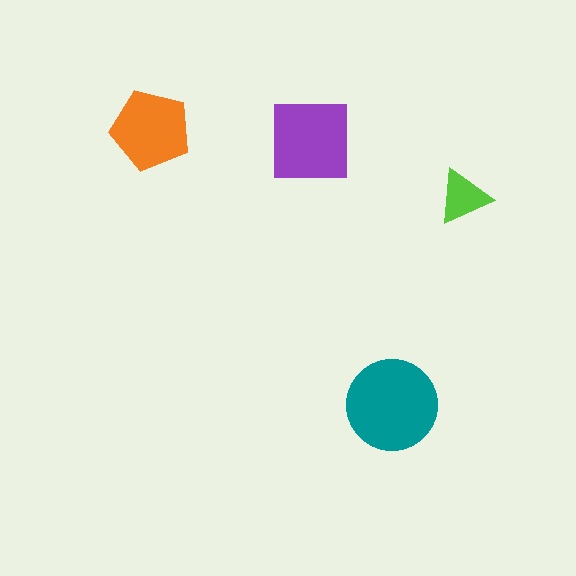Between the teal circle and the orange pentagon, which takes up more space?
The teal circle.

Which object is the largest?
The teal circle.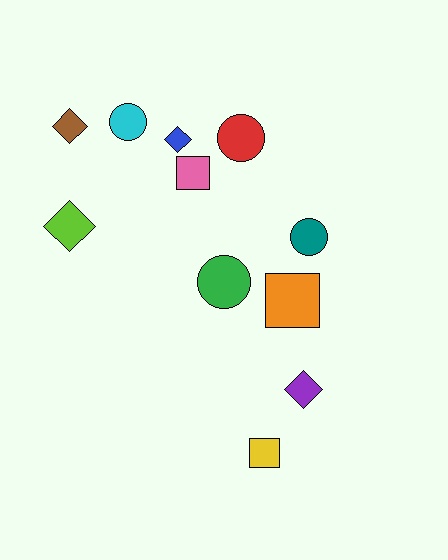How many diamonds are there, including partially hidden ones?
There are 4 diamonds.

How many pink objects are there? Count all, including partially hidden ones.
There is 1 pink object.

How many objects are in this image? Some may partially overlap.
There are 11 objects.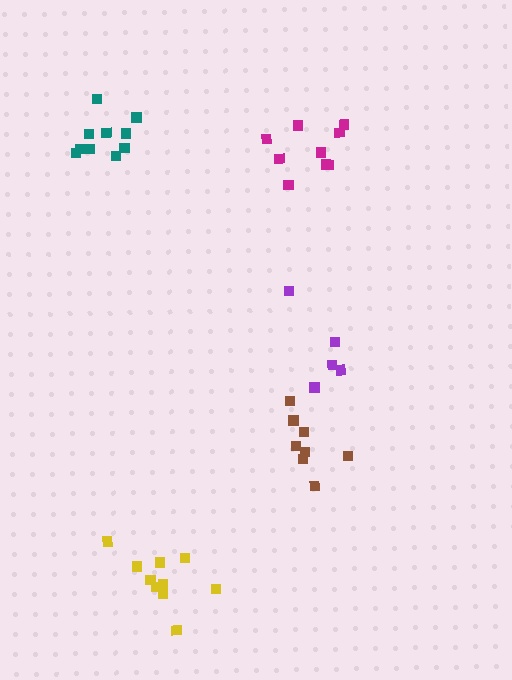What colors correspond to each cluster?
The clusters are colored: purple, brown, yellow, teal, magenta.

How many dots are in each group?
Group 1: 5 dots, Group 2: 8 dots, Group 3: 10 dots, Group 4: 10 dots, Group 5: 9 dots (42 total).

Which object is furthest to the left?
The teal cluster is leftmost.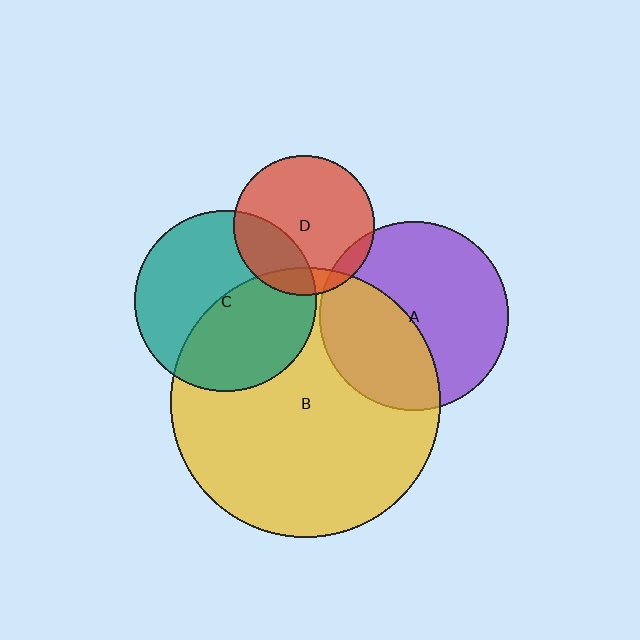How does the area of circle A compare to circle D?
Approximately 1.8 times.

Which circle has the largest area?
Circle B (yellow).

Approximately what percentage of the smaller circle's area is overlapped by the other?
Approximately 10%.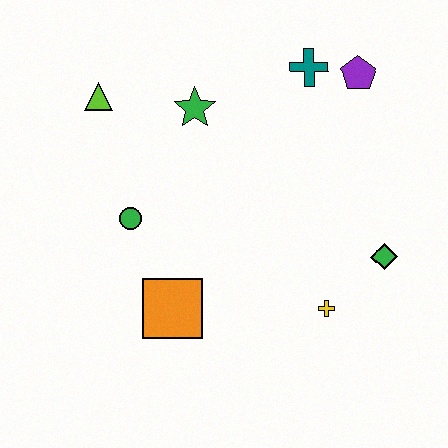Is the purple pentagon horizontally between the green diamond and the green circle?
Yes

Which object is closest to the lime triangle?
The green star is closest to the lime triangle.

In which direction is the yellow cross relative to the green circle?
The yellow cross is to the right of the green circle.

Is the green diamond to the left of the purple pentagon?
No